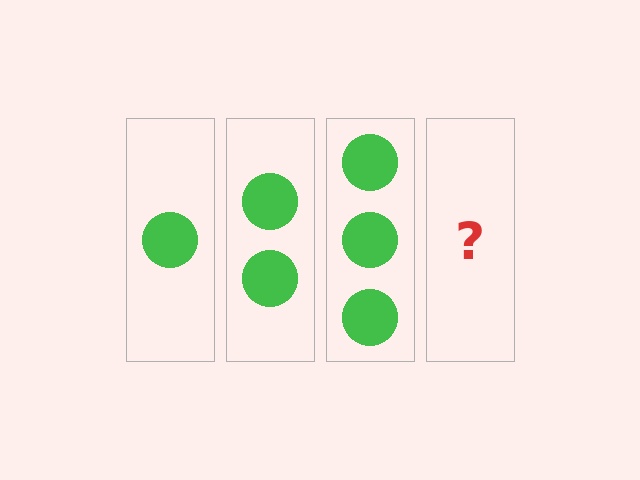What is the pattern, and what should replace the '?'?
The pattern is that each step adds one more circle. The '?' should be 4 circles.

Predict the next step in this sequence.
The next step is 4 circles.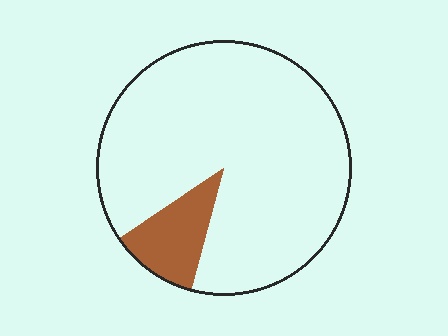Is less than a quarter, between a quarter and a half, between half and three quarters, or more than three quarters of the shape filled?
Less than a quarter.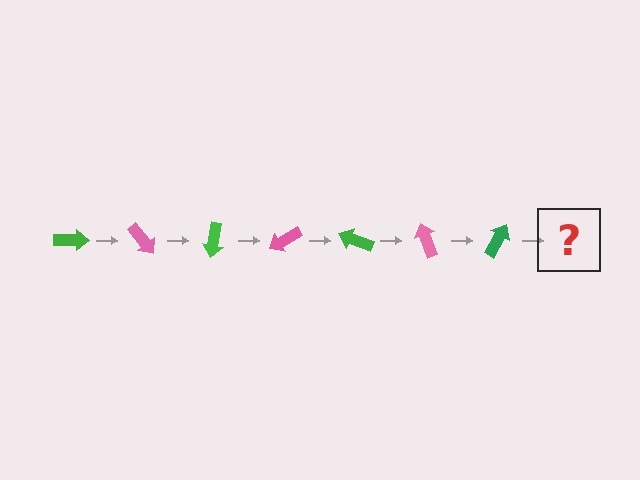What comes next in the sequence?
The next element should be a pink arrow, rotated 350 degrees from the start.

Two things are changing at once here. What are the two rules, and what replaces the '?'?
The two rules are that it rotates 50 degrees each step and the color cycles through green and pink. The '?' should be a pink arrow, rotated 350 degrees from the start.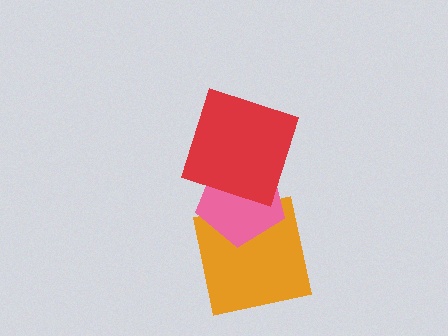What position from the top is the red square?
The red square is 1st from the top.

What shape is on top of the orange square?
The pink pentagon is on top of the orange square.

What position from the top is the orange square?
The orange square is 3rd from the top.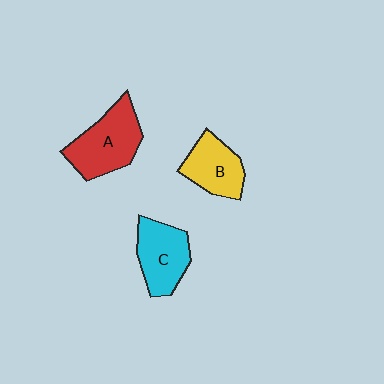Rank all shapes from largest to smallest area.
From largest to smallest: A (red), C (cyan), B (yellow).